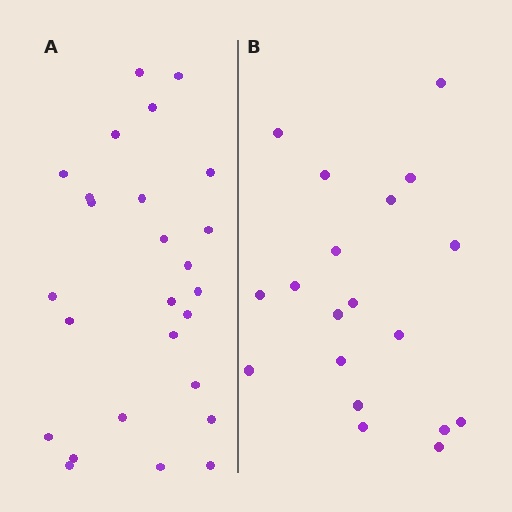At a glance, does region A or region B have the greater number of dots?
Region A (the left region) has more dots.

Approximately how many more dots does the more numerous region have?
Region A has roughly 8 or so more dots than region B.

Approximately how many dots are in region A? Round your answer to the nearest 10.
About 30 dots. (The exact count is 26, which rounds to 30.)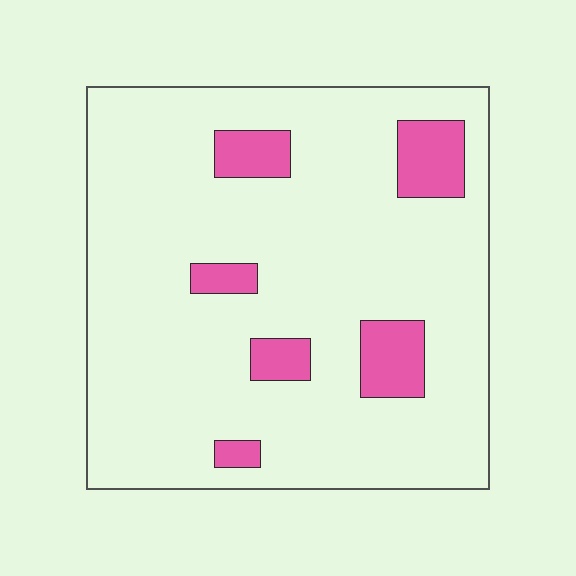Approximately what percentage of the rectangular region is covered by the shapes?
Approximately 10%.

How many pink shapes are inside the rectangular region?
6.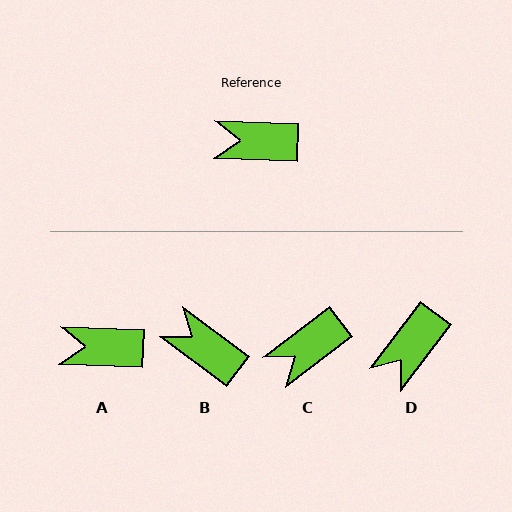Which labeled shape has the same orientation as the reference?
A.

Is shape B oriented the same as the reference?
No, it is off by about 35 degrees.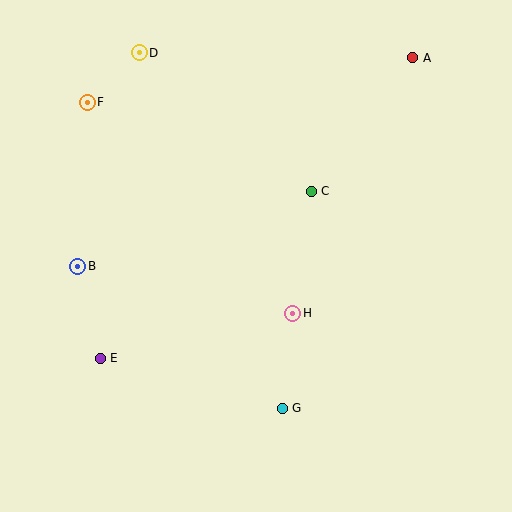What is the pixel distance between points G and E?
The distance between G and E is 189 pixels.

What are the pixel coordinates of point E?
Point E is at (100, 358).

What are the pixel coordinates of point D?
Point D is at (139, 53).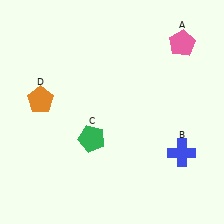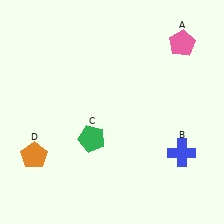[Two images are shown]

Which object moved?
The orange pentagon (D) moved down.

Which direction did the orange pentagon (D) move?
The orange pentagon (D) moved down.